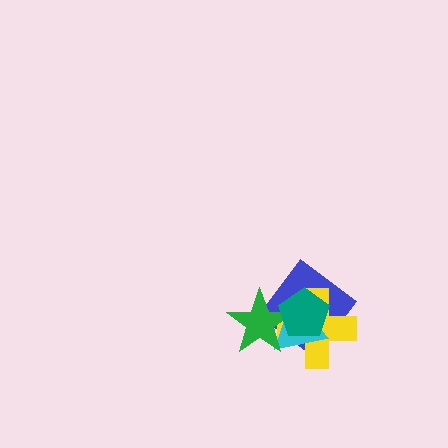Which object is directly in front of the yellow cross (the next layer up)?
The cyan triangle is directly in front of the yellow cross.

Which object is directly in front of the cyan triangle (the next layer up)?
The green star is directly in front of the cyan triangle.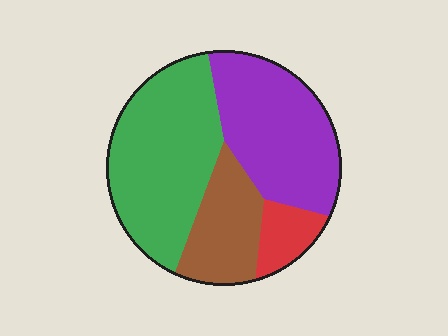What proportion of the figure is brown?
Brown covers roughly 20% of the figure.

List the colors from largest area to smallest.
From largest to smallest: green, purple, brown, red.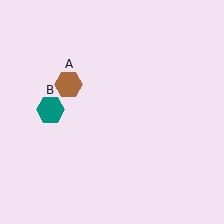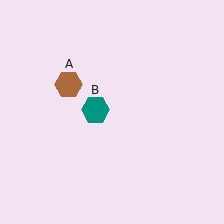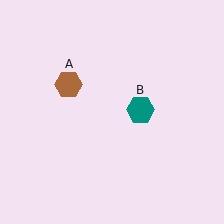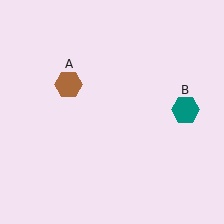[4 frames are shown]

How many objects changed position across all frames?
1 object changed position: teal hexagon (object B).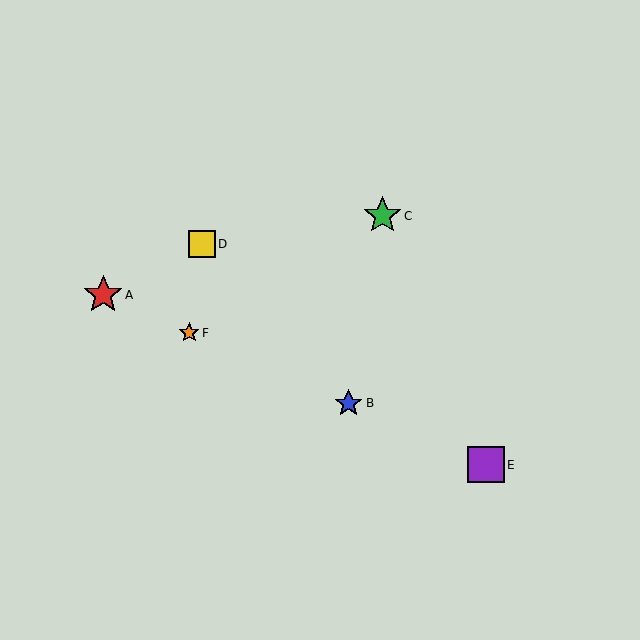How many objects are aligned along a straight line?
4 objects (A, B, E, F) are aligned along a straight line.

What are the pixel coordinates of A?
Object A is at (103, 295).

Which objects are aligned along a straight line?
Objects A, B, E, F are aligned along a straight line.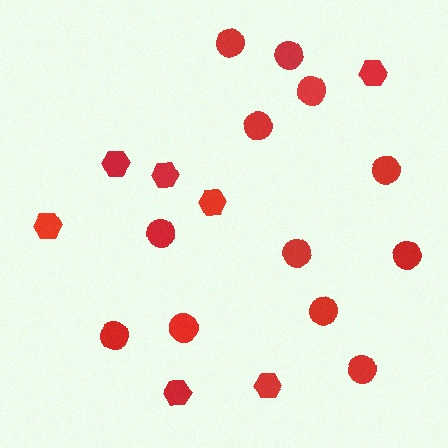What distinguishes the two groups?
There are 2 groups: one group of hexagons (7) and one group of circles (12).